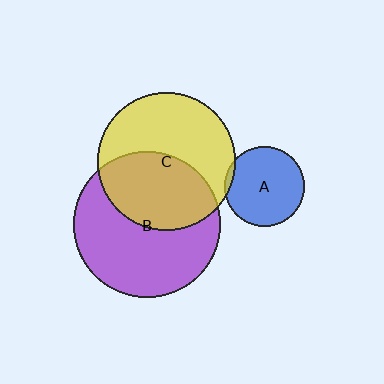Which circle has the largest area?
Circle B (purple).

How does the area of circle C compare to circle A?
Approximately 3.0 times.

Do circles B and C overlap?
Yes.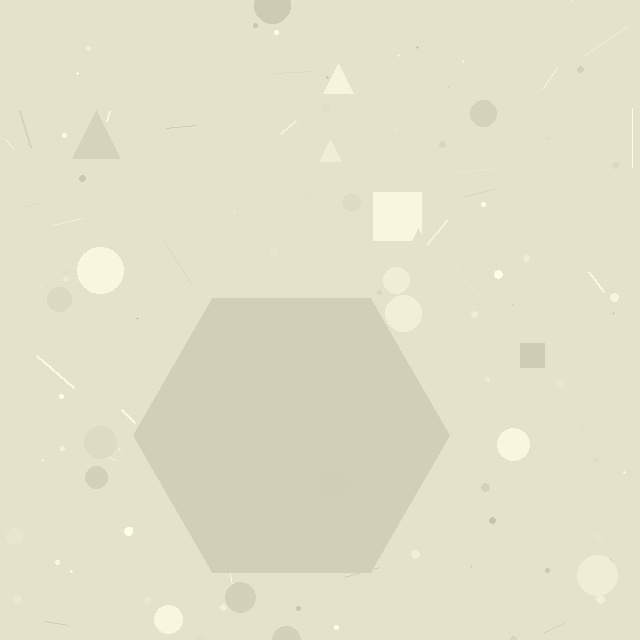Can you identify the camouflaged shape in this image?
The camouflaged shape is a hexagon.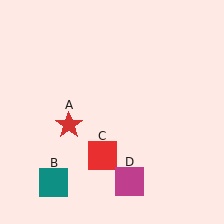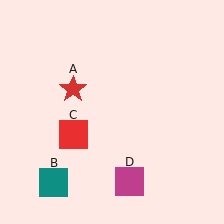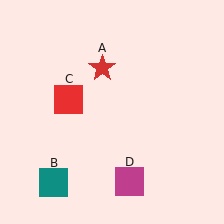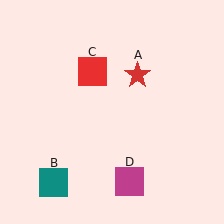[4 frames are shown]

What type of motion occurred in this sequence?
The red star (object A), red square (object C) rotated clockwise around the center of the scene.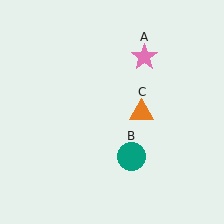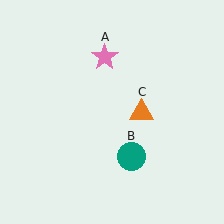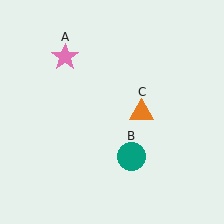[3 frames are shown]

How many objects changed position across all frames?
1 object changed position: pink star (object A).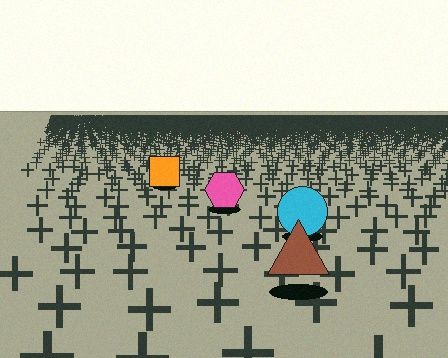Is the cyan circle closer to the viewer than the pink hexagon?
Yes. The cyan circle is closer — you can tell from the texture gradient: the ground texture is coarser near it.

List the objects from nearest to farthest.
From nearest to farthest: the brown triangle, the cyan circle, the pink hexagon, the orange square.